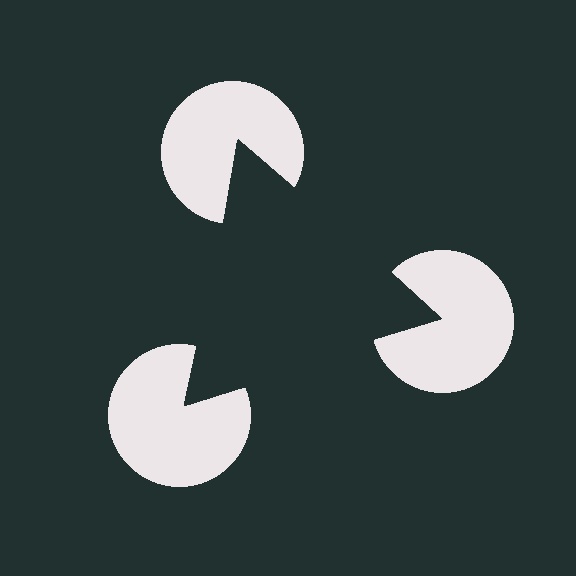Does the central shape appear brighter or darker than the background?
It typically appears slightly darker than the background, even though no actual brightness change is drawn.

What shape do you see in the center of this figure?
An illusory triangle — its edges are inferred from the aligned wedge cuts in the pac-man discs, not physically drawn.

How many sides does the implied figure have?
3 sides.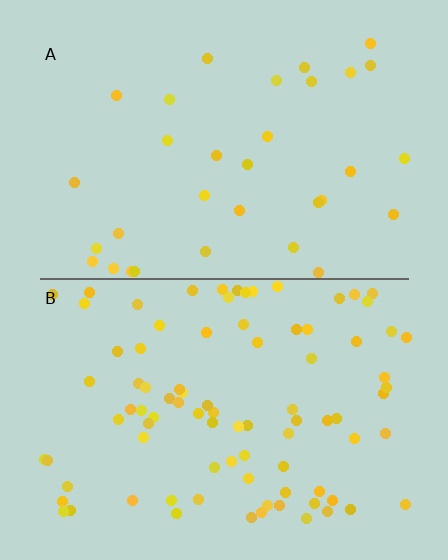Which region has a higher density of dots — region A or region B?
B (the bottom).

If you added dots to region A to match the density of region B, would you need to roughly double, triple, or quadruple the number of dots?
Approximately triple.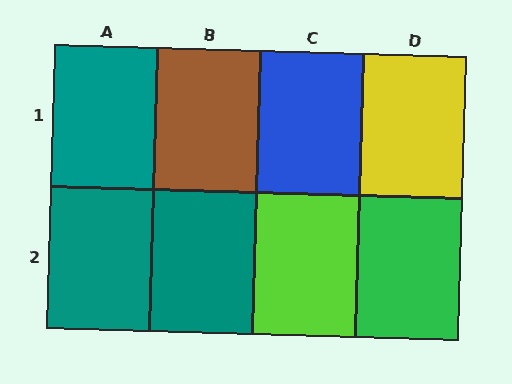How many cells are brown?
1 cell is brown.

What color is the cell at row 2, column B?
Teal.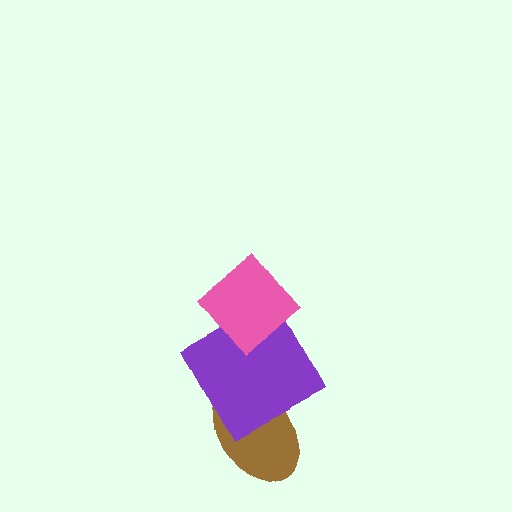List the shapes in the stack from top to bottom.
From top to bottom: the pink diamond, the purple square, the brown ellipse.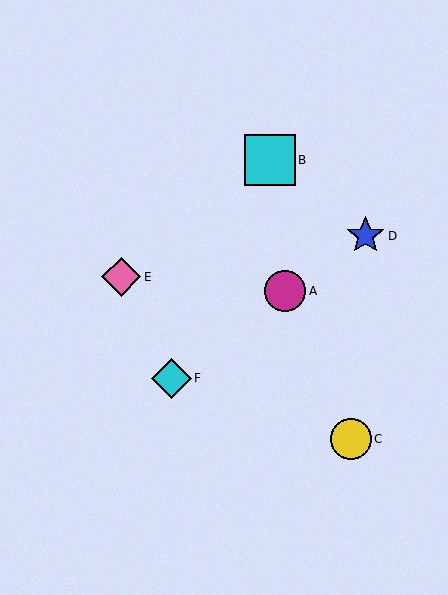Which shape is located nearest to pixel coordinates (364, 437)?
The yellow circle (labeled C) at (351, 439) is nearest to that location.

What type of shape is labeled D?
Shape D is a blue star.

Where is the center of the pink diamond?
The center of the pink diamond is at (121, 277).